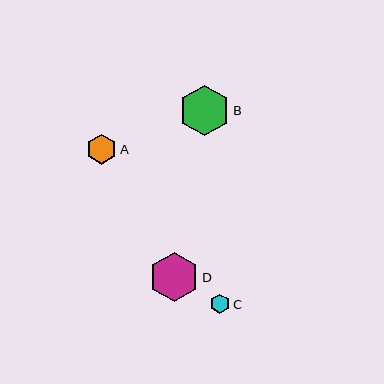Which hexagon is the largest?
Hexagon B is the largest with a size of approximately 50 pixels.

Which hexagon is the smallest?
Hexagon C is the smallest with a size of approximately 19 pixels.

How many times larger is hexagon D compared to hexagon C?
Hexagon D is approximately 2.6 times the size of hexagon C.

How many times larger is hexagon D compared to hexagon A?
Hexagon D is approximately 1.6 times the size of hexagon A.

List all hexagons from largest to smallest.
From largest to smallest: B, D, A, C.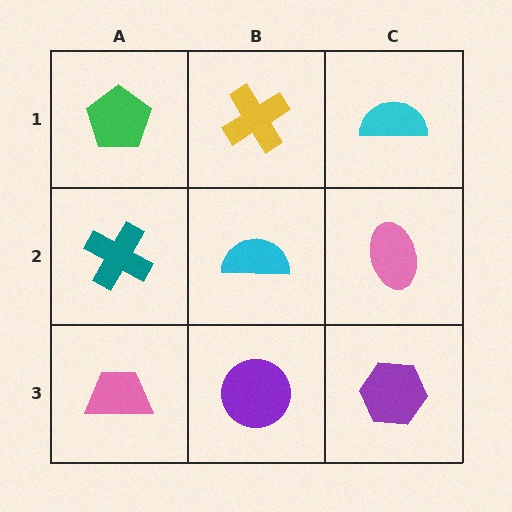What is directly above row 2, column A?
A green pentagon.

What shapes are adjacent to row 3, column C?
A pink ellipse (row 2, column C), a purple circle (row 3, column B).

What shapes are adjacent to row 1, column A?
A teal cross (row 2, column A), a yellow cross (row 1, column B).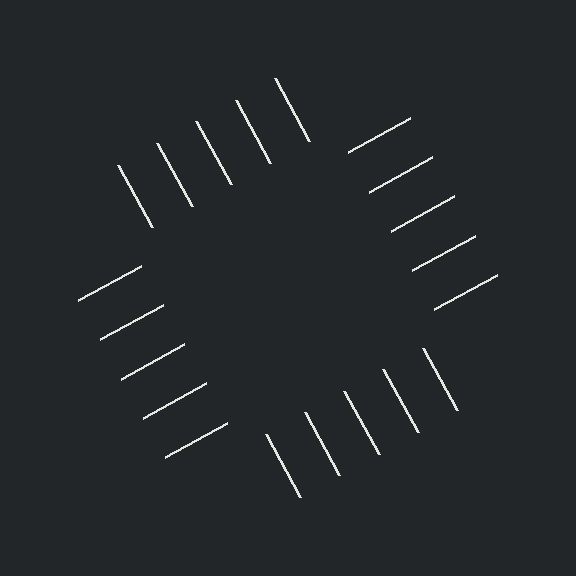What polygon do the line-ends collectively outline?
An illusory square — the line segments terminate on its edges but no continuous stroke is drawn.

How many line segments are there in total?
20 — 5 along each of the 4 edges.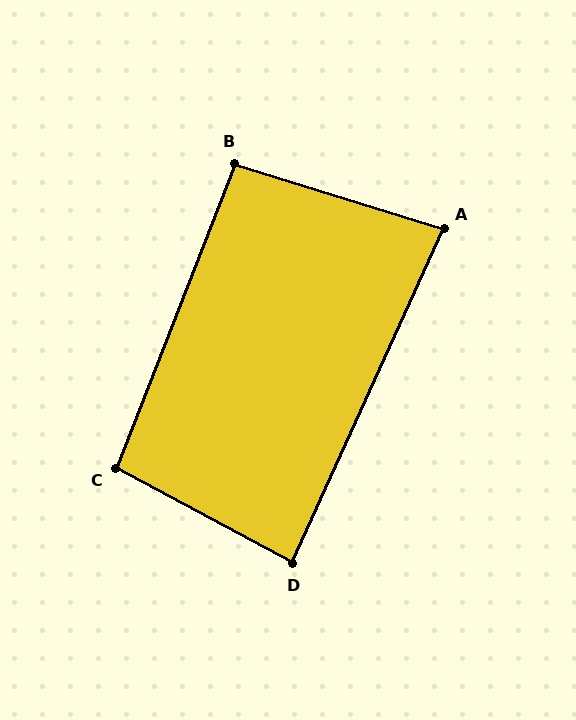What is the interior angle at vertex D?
Approximately 86 degrees (approximately right).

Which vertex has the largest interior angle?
C, at approximately 97 degrees.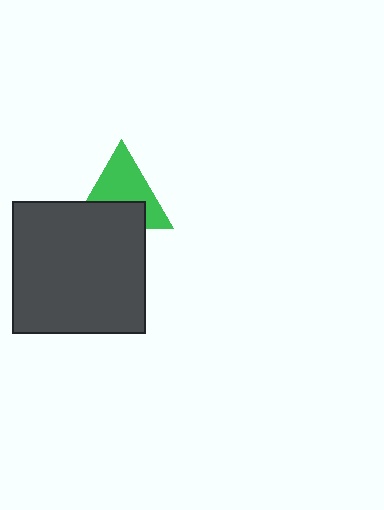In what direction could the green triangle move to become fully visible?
The green triangle could move up. That would shift it out from behind the dark gray square entirely.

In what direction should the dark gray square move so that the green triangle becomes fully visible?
The dark gray square should move down. That is the shortest direction to clear the overlap and leave the green triangle fully visible.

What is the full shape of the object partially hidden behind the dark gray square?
The partially hidden object is a green triangle.